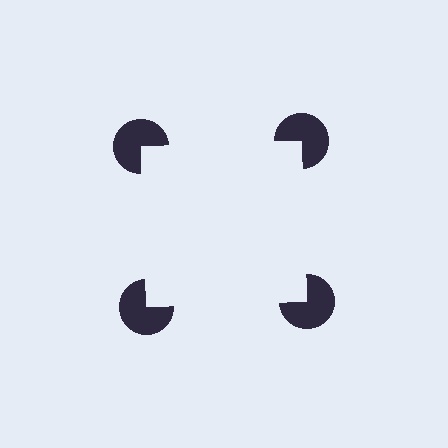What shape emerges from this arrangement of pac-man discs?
An illusory square — its edges are inferred from the aligned wedge cuts in the pac-man discs, not physically drawn.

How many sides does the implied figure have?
4 sides.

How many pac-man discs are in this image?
There are 4 — one at each vertex of the illusory square.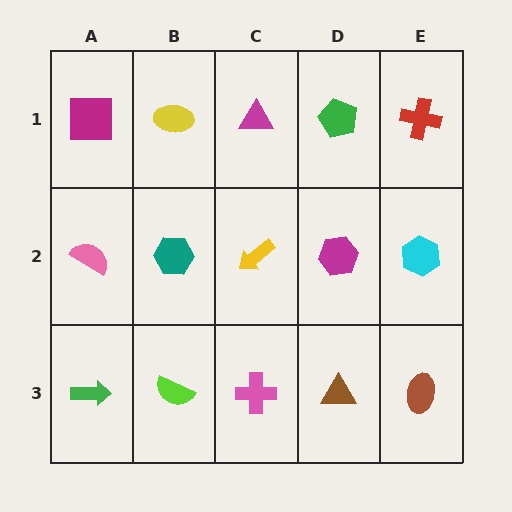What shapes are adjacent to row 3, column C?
A yellow arrow (row 2, column C), a lime semicircle (row 3, column B), a brown triangle (row 3, column D).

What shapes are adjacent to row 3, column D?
A magenta hexagon (row 2, column D), a pink cross (row 3, column C), a brown ellipse (row 3, column E).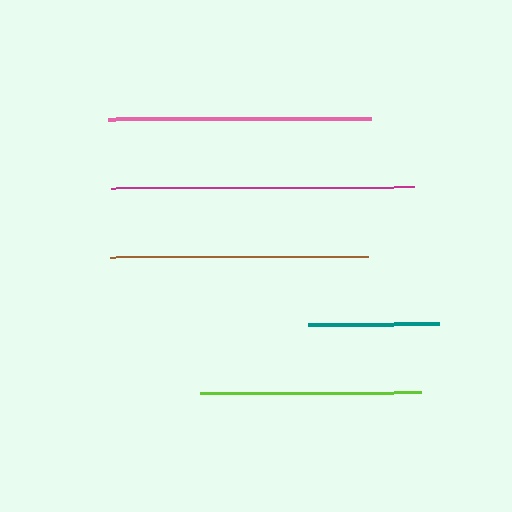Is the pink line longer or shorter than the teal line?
The pink line is longer than the teal line.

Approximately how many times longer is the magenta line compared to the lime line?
The magenta line is approximately 1.4 times the length of the lime line.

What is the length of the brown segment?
The brown segment is approximately 259 pixels long.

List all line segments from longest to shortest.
From longest to shortest: magenta, pink, brown, lime, teal.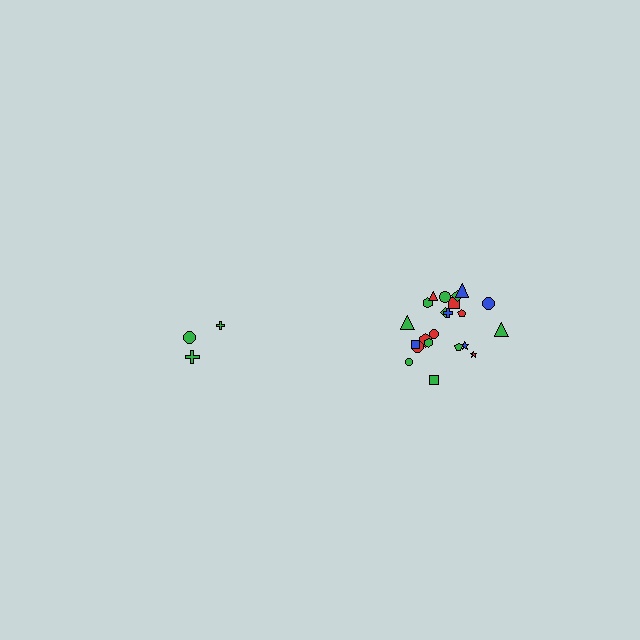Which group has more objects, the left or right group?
The right group.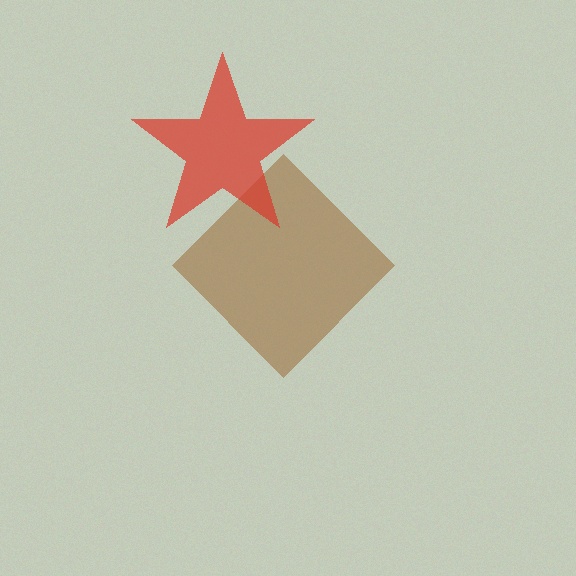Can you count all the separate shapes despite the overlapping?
Yes, there are 2 separate shapes.